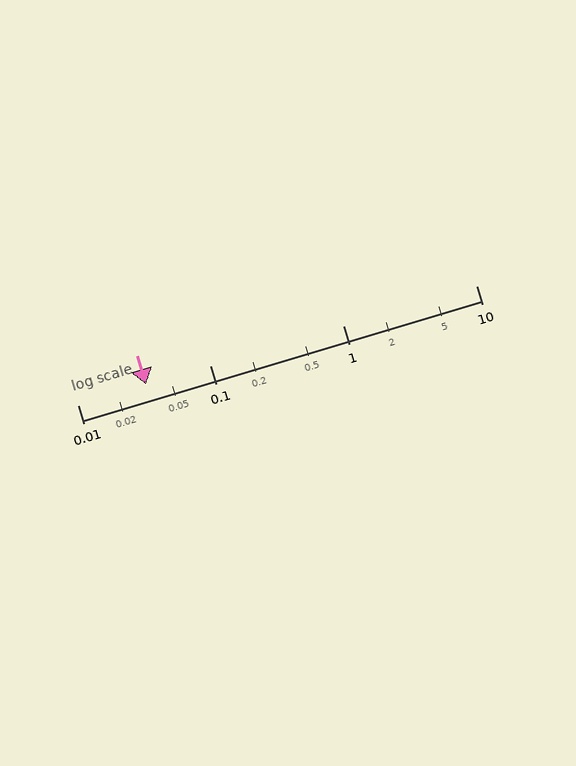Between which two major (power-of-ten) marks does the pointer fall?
The pointer is between 0.01 and 0.1.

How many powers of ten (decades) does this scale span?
The scale spans 3 decades, from 0.01 to 10.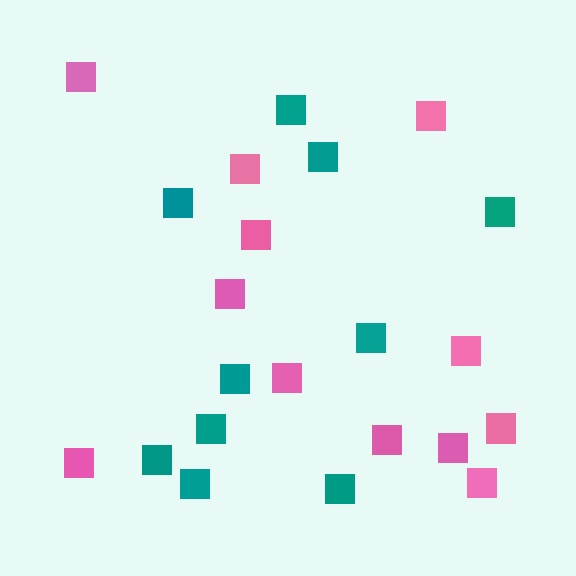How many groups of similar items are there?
There are 2 groups: one group of teal squares (10) and one group of pink squares (12).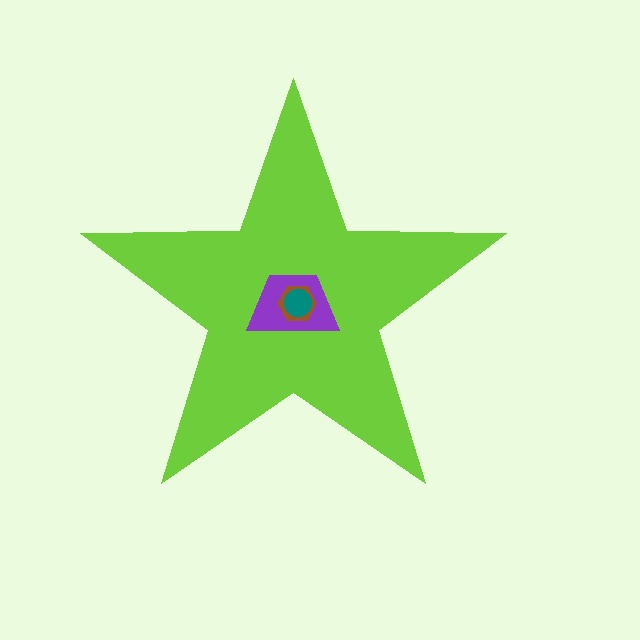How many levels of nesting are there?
4.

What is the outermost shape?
The lime star.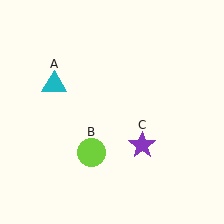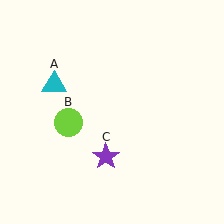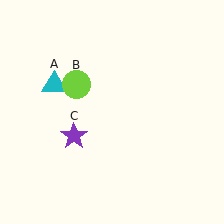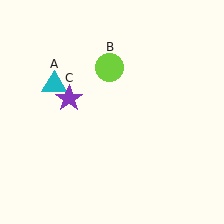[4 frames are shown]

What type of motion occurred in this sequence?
The lime circle (object B), purple star (object C) rotated clockwise around the center of the scene.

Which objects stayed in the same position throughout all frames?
Cyan triangle (object A) remained stationary.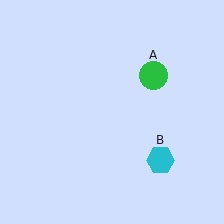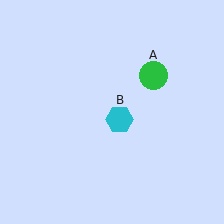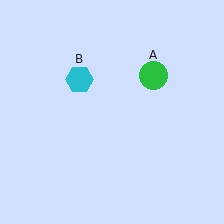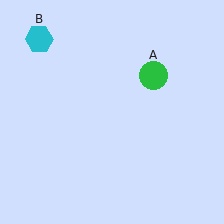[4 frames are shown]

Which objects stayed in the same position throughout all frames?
Green circle (object A) remained stationary.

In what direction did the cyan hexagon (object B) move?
The cyan hexagon (object B) moved up and to the left.